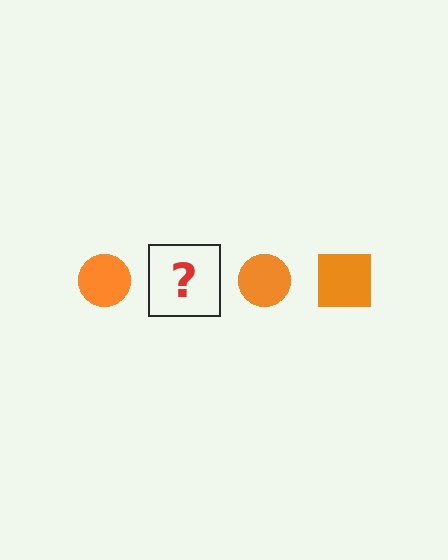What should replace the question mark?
The question mark should be replaced with an orange square.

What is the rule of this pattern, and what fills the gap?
The rule is that the pattern cycles through circle, square shapes in orange. The gap should be filled with an orange square.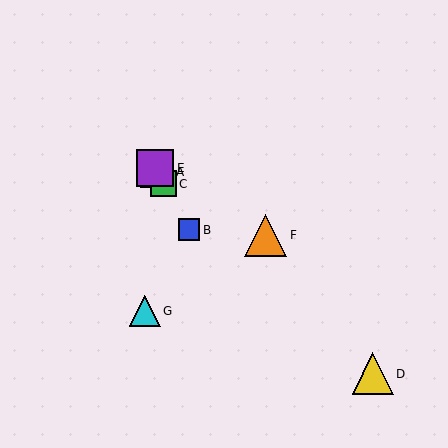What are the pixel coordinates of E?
Object E is at (155, 168).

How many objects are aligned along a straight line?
4 objects (A, B, C, E) are aligned along a straight line.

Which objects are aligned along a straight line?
Objects A, B, C, E are aligned along a straight line.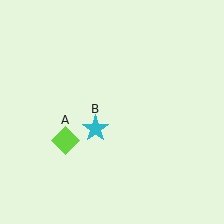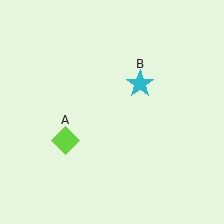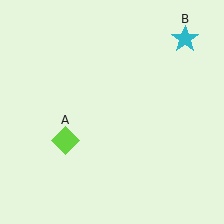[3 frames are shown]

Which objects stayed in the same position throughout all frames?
Lime diamond (object A) remained stationary.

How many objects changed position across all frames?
1 object changed position: cyan star (object B).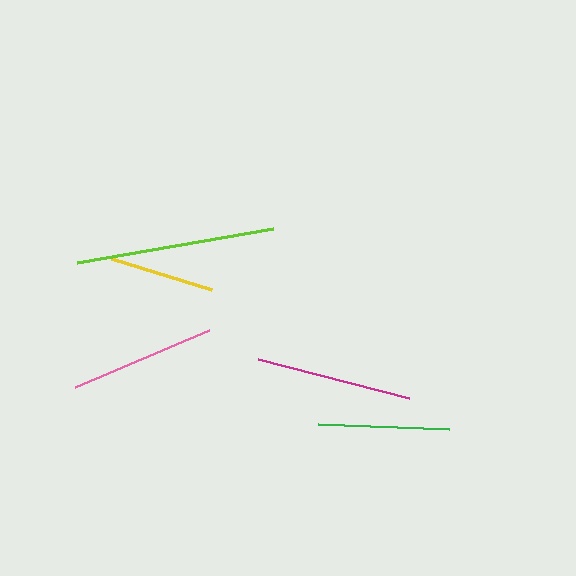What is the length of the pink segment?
The pink segment is approximately 146 pixels long.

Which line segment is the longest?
The lime line is the longest at approximately 199 pixels.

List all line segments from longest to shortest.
From longest to shortest: lime, magenta, pink, green, yellow.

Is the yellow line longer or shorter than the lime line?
The lime line is longer than the yellow line.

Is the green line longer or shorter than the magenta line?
The magenta line is longer than the green line.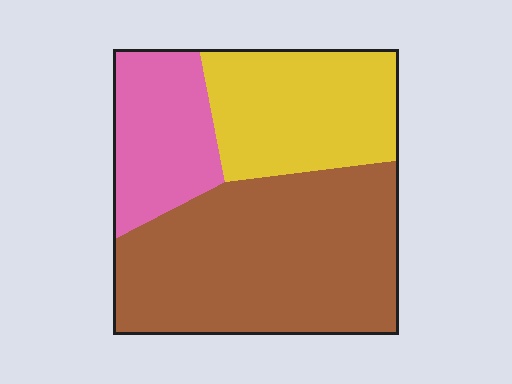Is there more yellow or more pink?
Yellow.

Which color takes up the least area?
Pink, at roughly 20%.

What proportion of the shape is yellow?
Yellow takes up between a quarter and a half of the shape.